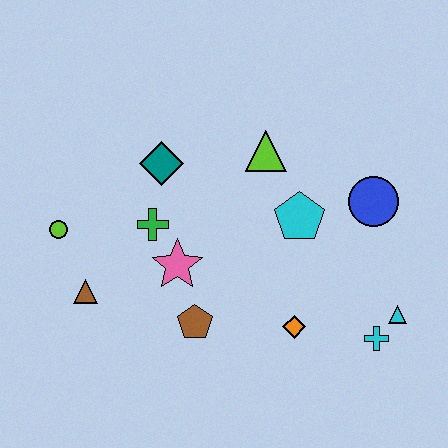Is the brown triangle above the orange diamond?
Yes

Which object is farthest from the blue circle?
The lime circle is farthest from the blue circle.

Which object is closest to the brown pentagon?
The pink star is closest to the brown pentagon.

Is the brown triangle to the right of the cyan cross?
No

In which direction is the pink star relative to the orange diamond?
The pink star is to the left of the orange diamond.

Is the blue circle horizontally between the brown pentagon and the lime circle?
No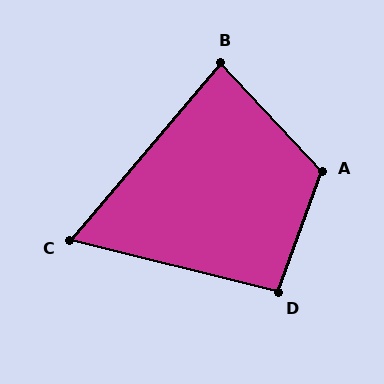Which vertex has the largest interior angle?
A, at approximately 116 degrees.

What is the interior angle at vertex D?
Approximately 96 degrees (obtuse).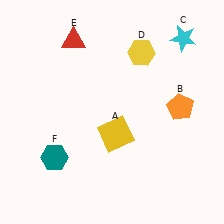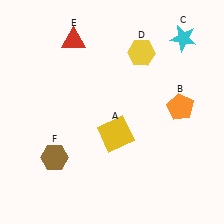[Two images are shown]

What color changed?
The hexagon (F) changed from teal in Image 1 to brown in Image 2.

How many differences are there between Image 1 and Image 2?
There is 1 difference between the two images.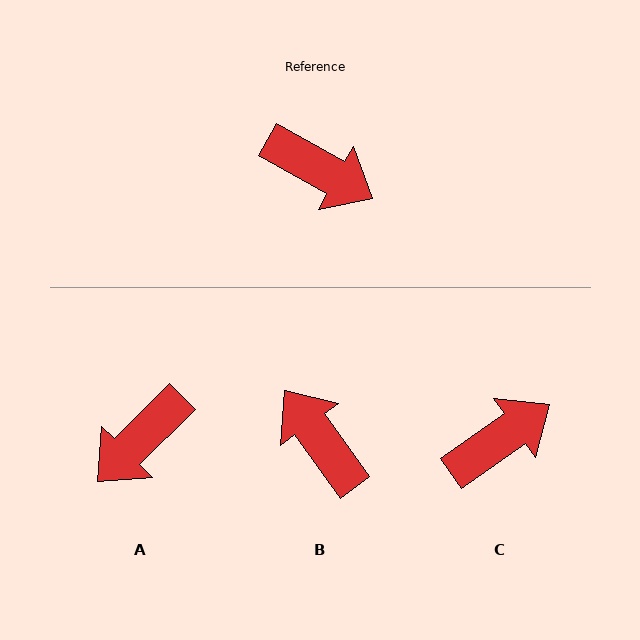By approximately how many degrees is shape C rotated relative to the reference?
Approximately 64 degrees counter-clockwise.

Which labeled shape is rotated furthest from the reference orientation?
B, about 155 degrees away.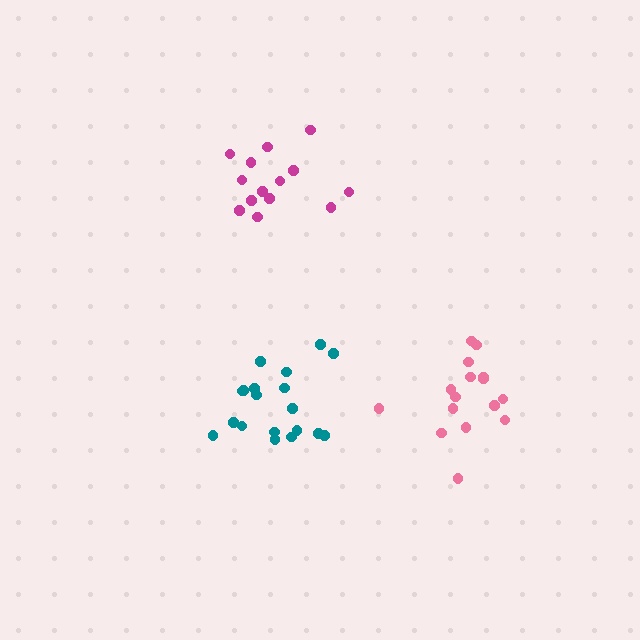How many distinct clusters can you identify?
There are 3 distinct clusters.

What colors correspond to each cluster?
The clusters are colored: teal, pink, magenta.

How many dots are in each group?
Group 1: 19 dots, Group 2: 16 dots, Group 3: 14 dots (49 total).